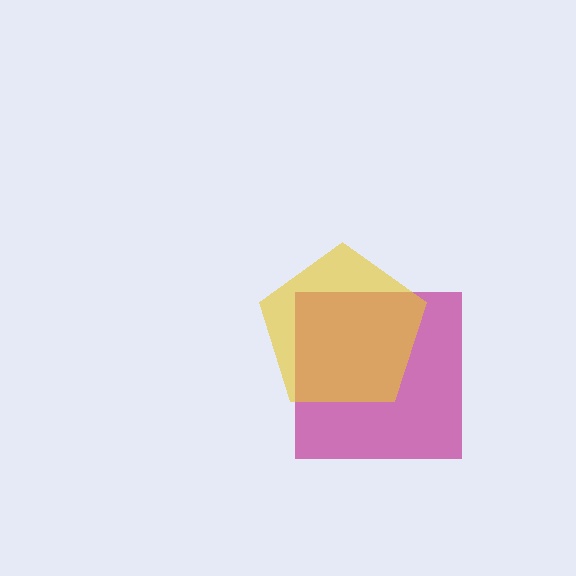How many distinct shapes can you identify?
There are 2 distinct shapes: a magenta square, a yellow pentagon.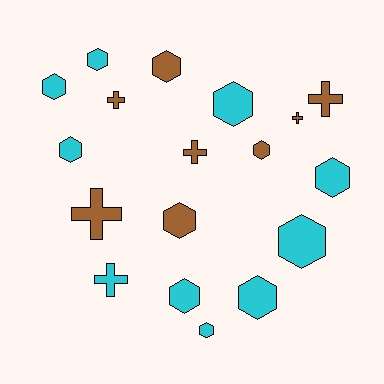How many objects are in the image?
There are 18 objects.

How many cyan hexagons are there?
There are 9 cyan hexagons.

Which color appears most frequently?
Cyan, with 10 objects.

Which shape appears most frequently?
Hexagon, with 12 objects.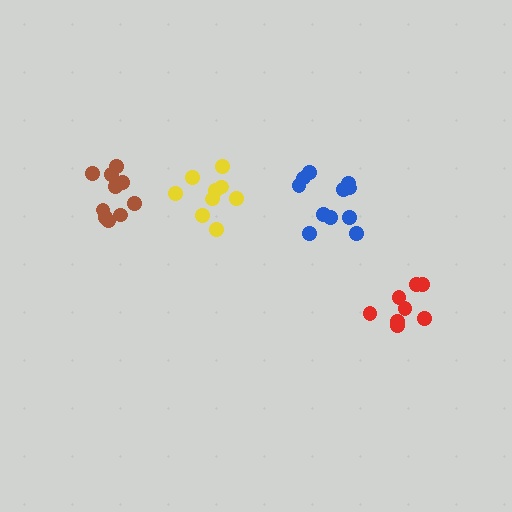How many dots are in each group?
Group 1: 9 dots, Group 2: 8 dots, Group 3: 10 dots, Group 4: 11 dots (38 total).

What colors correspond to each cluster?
The clusters are colored: yellow, red, brown, blue.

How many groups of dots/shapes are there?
There are 4 groups.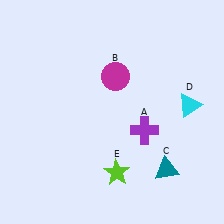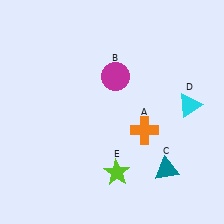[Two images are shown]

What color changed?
The cross (A) changed from purple in Image 1 to orange in Image 2.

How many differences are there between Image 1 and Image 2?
There is 1 difference between the two images.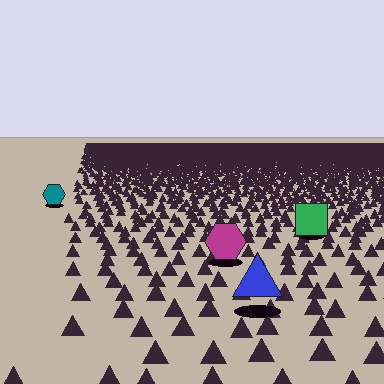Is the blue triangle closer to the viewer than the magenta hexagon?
Yes. The blue triangle is closer — you can tell from the texture gradient: the ground texture is coarser near it.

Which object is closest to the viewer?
The blue triangle is closest. The texture marks near it are larger and more spread out.